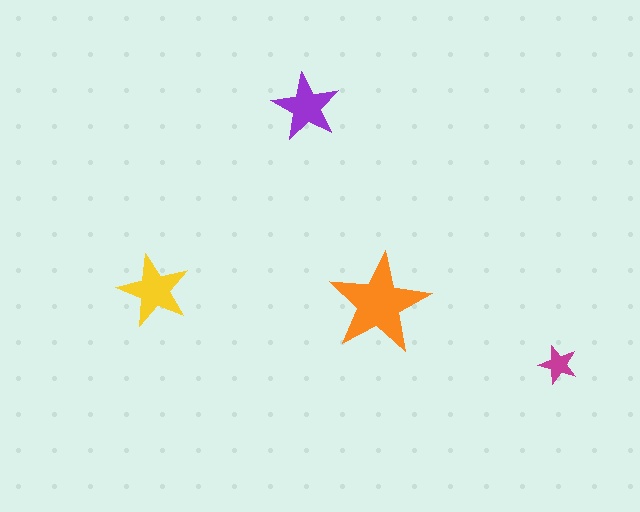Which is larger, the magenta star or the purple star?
The purple one.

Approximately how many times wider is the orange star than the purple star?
About 1.5 times wider.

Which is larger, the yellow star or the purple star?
The yellow one.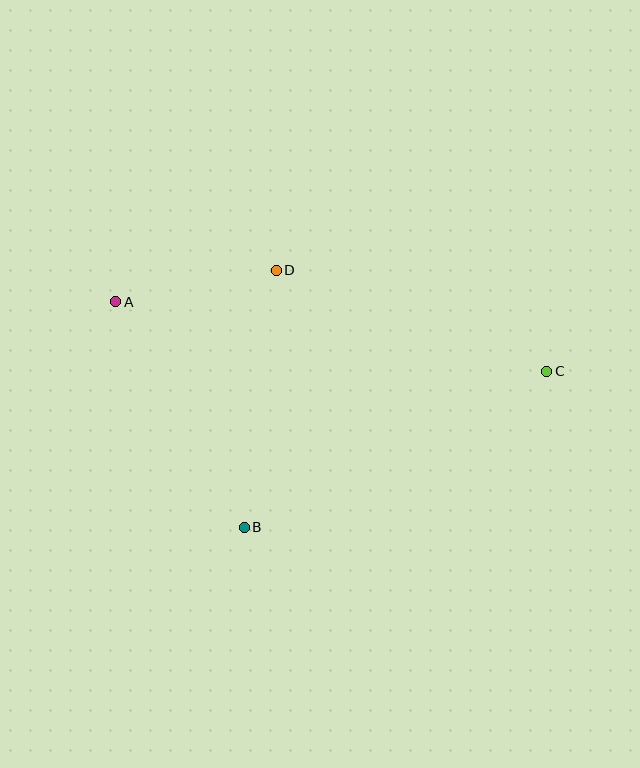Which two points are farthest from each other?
Points A and C are farthest from each other.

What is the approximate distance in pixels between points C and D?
The distance between C and D is approximately 289 pixels.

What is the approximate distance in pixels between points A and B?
The distance between A and B is approximately 259 pixels.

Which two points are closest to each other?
Points A and D are closest to each other.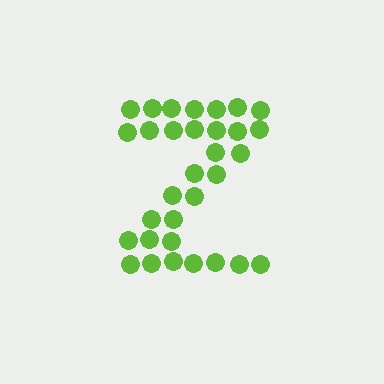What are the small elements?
The small elements are circles.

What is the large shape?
The large shape is the letter Z.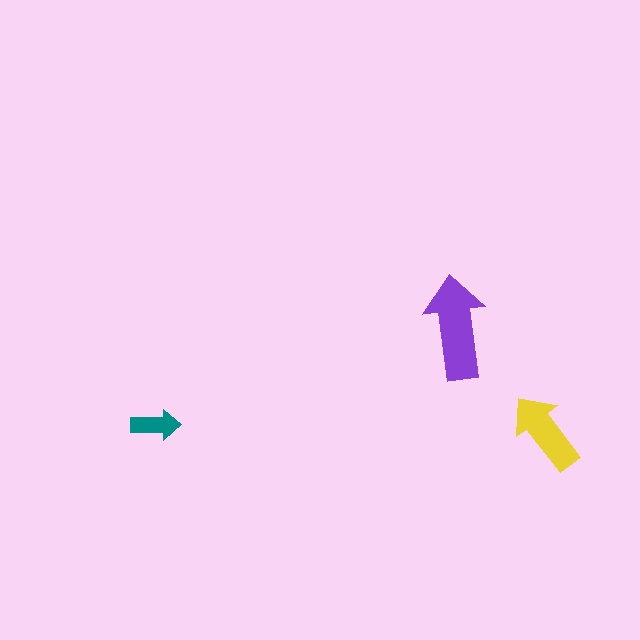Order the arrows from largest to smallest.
the purple one, the yellow one, the teal one.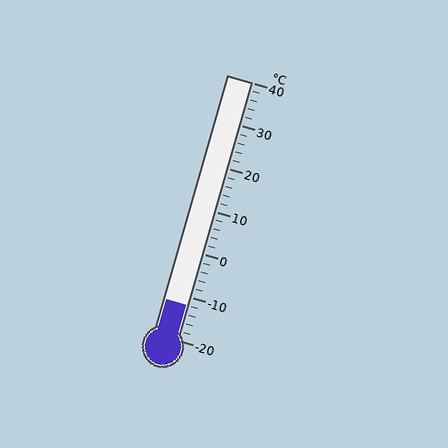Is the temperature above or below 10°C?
The temperature is below 10°C.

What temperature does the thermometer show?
The thermometer shows approximately -12°C.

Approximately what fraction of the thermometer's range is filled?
The thermometer is filled to approximately 15% of its range.